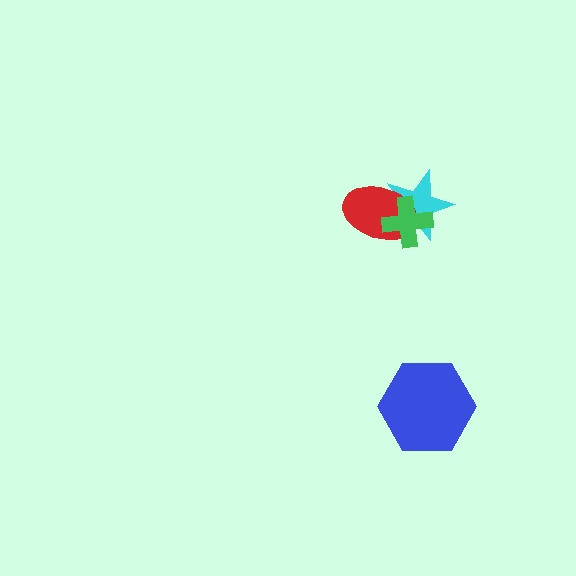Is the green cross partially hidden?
No, no other shape covers it.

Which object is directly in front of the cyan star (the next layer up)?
The red ellipse is directly in front of the cyan star.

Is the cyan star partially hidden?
Yes, it is partially covered by another shape.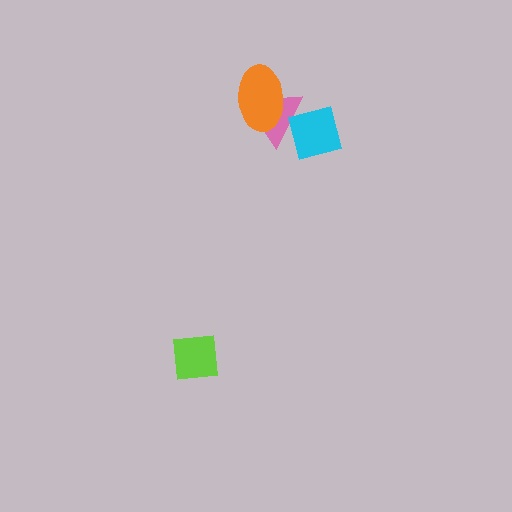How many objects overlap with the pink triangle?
2 objects overlap with the pink triangle.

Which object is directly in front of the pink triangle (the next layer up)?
The cyan square is directly in front of the pink triangle.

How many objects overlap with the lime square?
0 objects overlap with the lime square.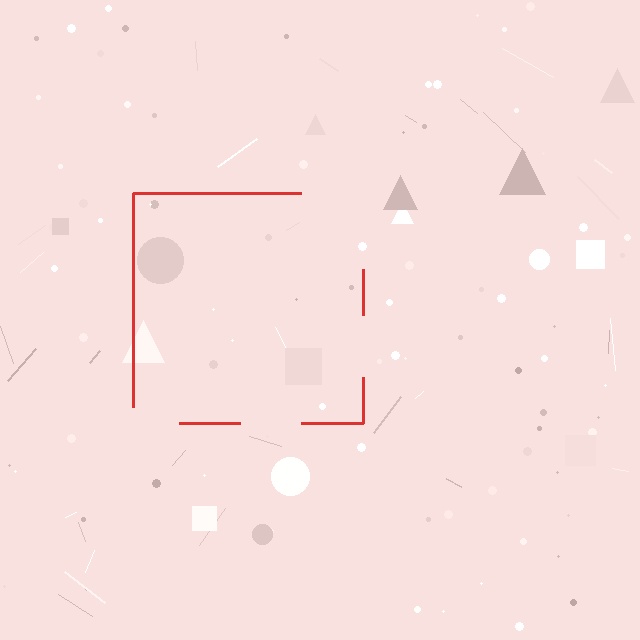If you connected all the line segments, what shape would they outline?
They would outline a square.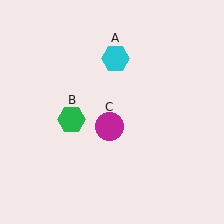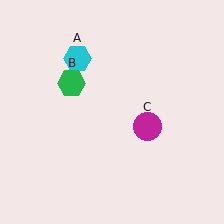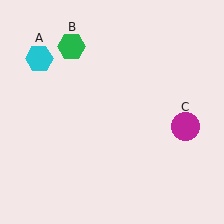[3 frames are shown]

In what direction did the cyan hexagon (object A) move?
The cyan hexagon (object A) moved left.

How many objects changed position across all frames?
3 objects changed position: cyan hexagon (object A), green hexagon (object B), magenta circle (object C).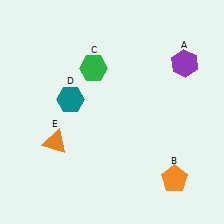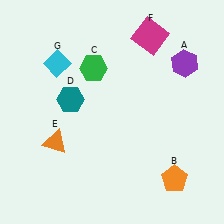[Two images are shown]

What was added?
A magenta square (F), a cyan diamond (G) were added in Image 2.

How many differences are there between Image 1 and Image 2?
There are 2 differences between the two images.